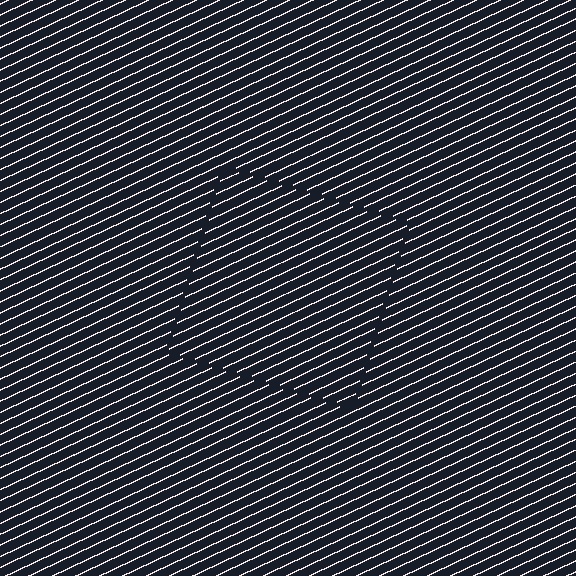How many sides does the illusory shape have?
4 sides — the line-ends trace a square.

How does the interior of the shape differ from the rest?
The interior of the shape contains the same grating, shifted by half a period — the contour is defined by the phase discontinuity where line-ends from the inner and outer gratings abut.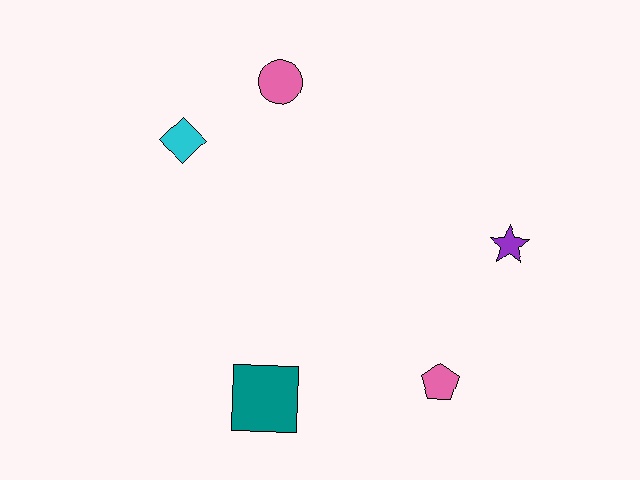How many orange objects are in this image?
There are no orange objects.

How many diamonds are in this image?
There is 1 diamond.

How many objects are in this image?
There are 5 objects.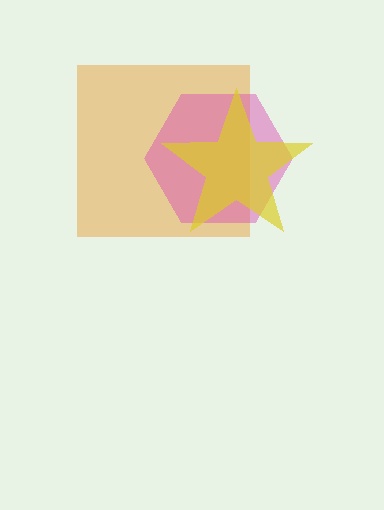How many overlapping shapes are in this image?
There are 3 overlapping shapes in the image.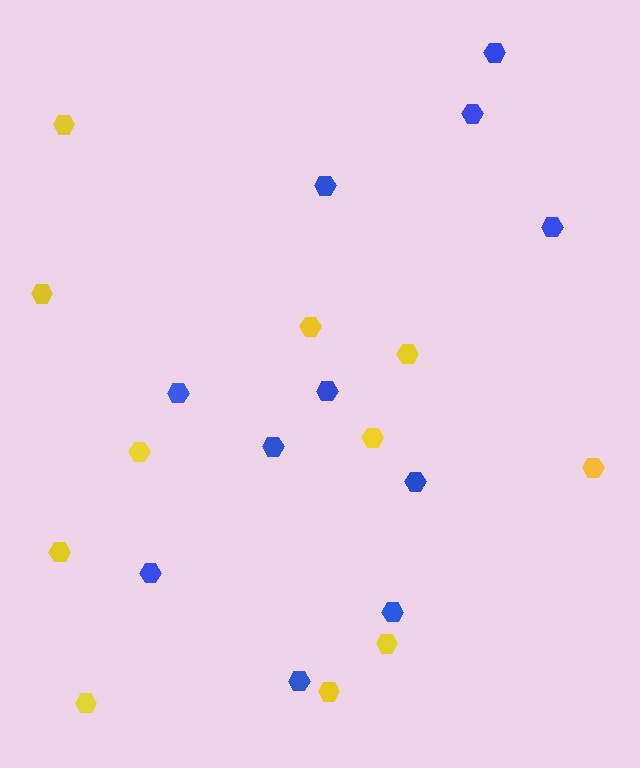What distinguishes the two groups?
There are 2 groups: one group of yellow hexagons (11) and one group of blue hexagons (11).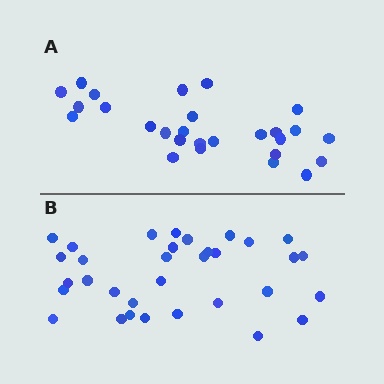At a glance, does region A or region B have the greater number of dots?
Region B (the bottom region) has more dots.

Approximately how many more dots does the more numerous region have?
Region B has about 6 more dots than region A.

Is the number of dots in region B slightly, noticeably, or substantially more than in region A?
Region B has only slightly more — the two regions are fairly close. The ratio is roughly 1.2 to 1.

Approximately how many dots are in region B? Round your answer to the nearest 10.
About 30 dots. (The exact count is 33, which rounds to 30.)